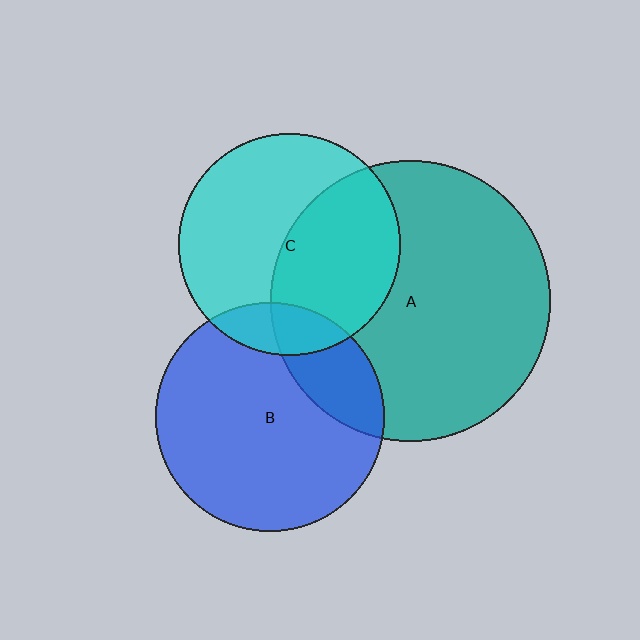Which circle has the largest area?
Circle A (teal).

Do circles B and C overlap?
Yes.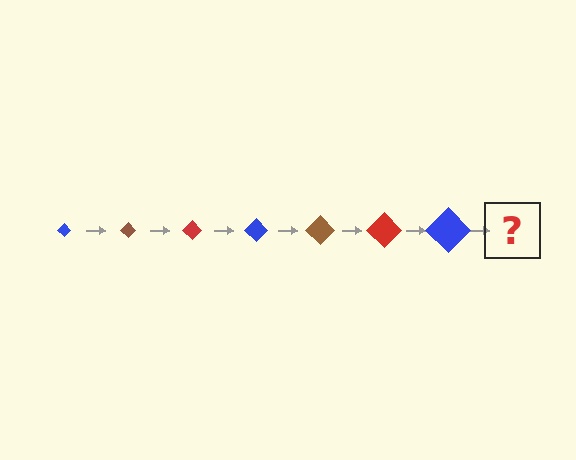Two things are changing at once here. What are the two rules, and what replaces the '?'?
The two rules are that the diamond grows larger each step and the color cycles through blue, brown, and red. The '?' should be a brown diamond, larger than the previous one.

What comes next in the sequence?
The next element should be a brown diamond, larger than the previous one.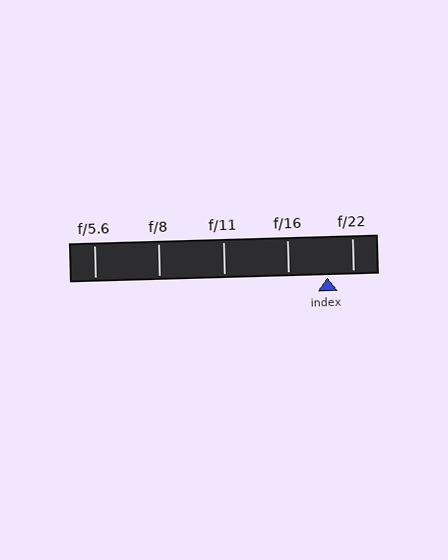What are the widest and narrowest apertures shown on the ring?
The widest aperture shown is f/5.6 and the narrowest is f/22.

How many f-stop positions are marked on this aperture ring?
There are 5 f-stop positions marked.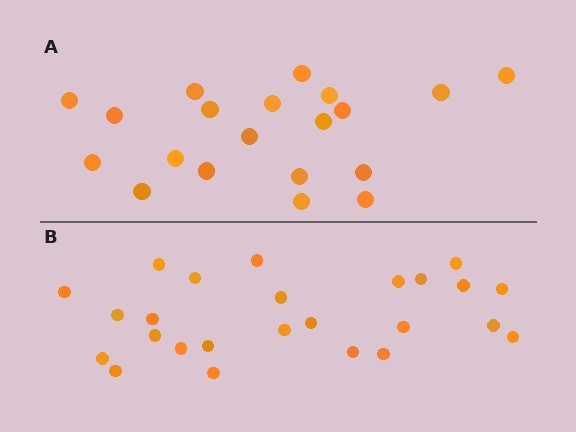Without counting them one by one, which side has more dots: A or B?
Region B (the bottom region) has more dots.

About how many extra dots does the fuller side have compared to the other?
Region B has about 5 more dots than region A.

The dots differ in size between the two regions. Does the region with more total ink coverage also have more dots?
No. Region A has more total ink coverage because its dots are larger, but region B actually contains more individual dots. Total area can be misleading — the number of items is what matters here.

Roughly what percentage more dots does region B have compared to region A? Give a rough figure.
About 25% more.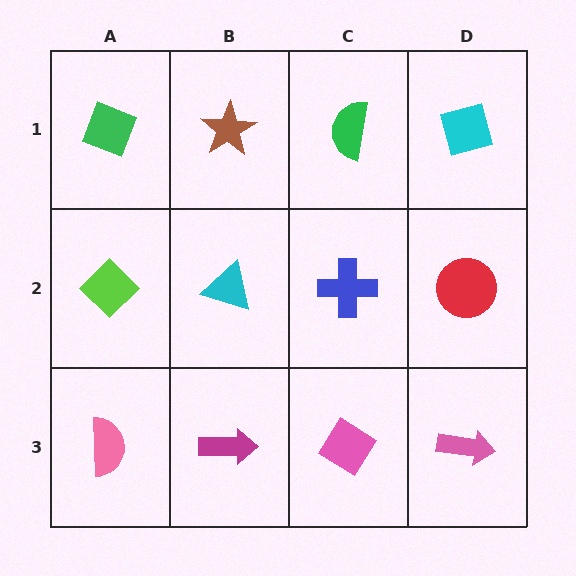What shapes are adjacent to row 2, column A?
A green diamond (row 1, column A), a pink semicircle (row 3, column A), a cyan triangle (row 2, column B).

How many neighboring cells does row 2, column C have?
4.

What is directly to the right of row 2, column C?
A red circle.